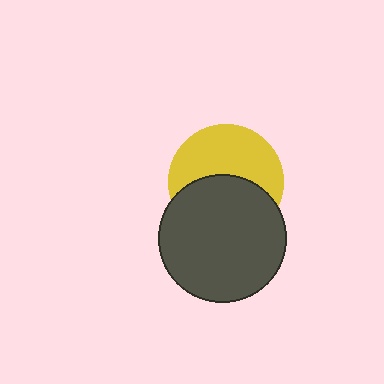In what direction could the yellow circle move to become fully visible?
The yellow circle could move up. That would shift it out from behind the dark gray circle entirely.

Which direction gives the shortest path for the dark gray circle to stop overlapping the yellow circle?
Moving down gives the shortest separation.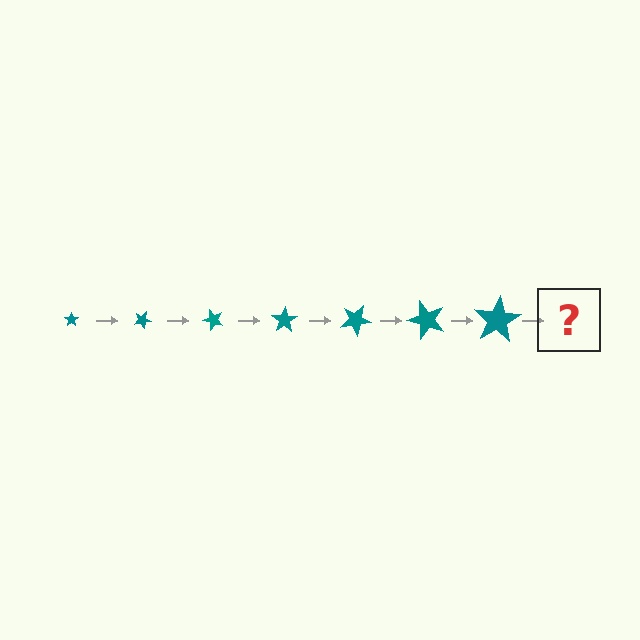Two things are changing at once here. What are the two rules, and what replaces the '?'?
The two rules are that the star grows larger each step and it rotates 25 degrees each step. The '?' should be a star, larger than the previous one and rotated 175 degrees from the start.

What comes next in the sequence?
The next element should be a star, larger than the previous one and rotated 175 degrees from the start.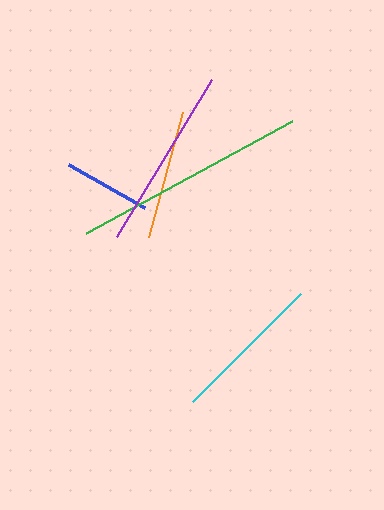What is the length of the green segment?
The green segment is approximately 234 pixels long.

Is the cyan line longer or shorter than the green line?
The green line is longer than the cyan line.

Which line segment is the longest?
The green line is the longest at approximately 234 pixels.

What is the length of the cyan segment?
The cyan segment is approximately 153 pixels long.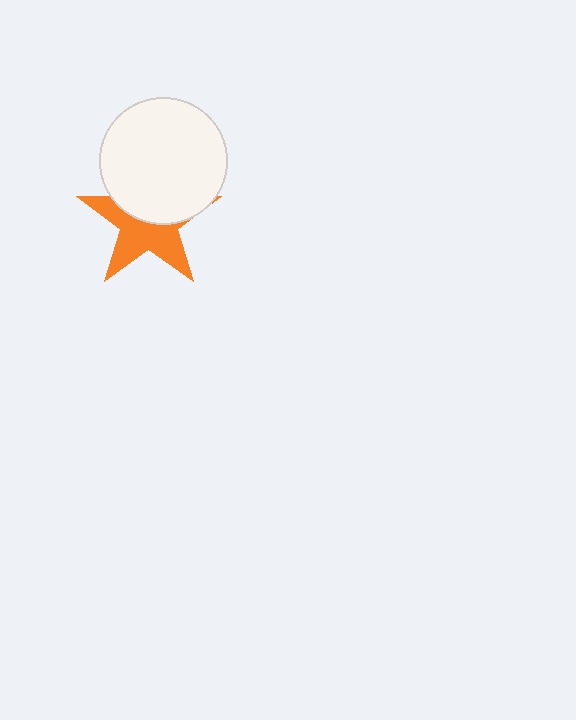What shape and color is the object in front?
The object in front is a white circle.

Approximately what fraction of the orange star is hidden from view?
Roughly 46% of the orange star is hidden behind the white circle.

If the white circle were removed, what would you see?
You would see the complete orange star.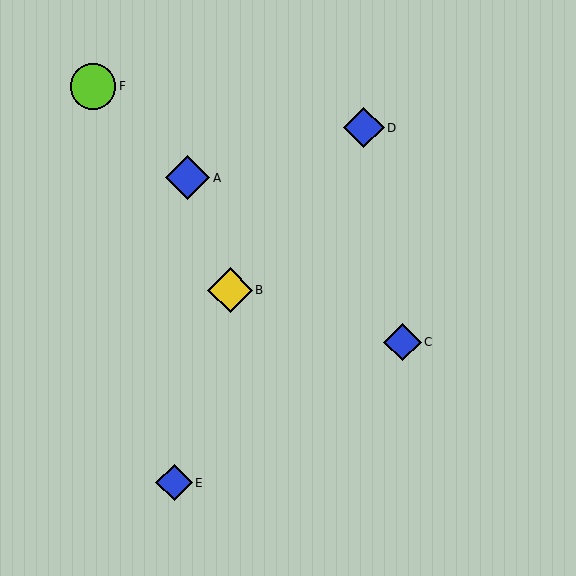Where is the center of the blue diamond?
The center of the blue diamond is at (402, 342).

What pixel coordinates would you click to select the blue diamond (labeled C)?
Click at (402, 342) to select the blue diamond C.